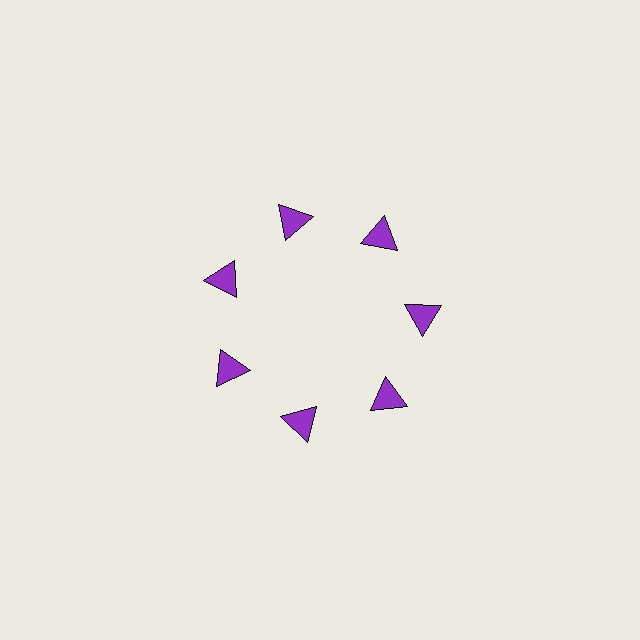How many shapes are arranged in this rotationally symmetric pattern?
There are 7 shapes, arranged in 7 groups of 1.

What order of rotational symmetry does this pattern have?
This pattern has 7-fold rotational symmetry.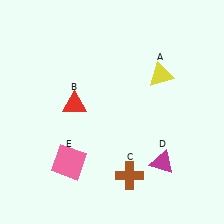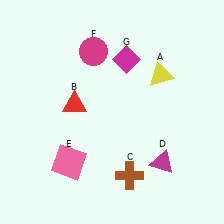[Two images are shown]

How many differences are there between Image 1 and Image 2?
There are 2 differences between the two images.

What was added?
A magenta circle (F), a magenta diamond (G) were added in Image 2.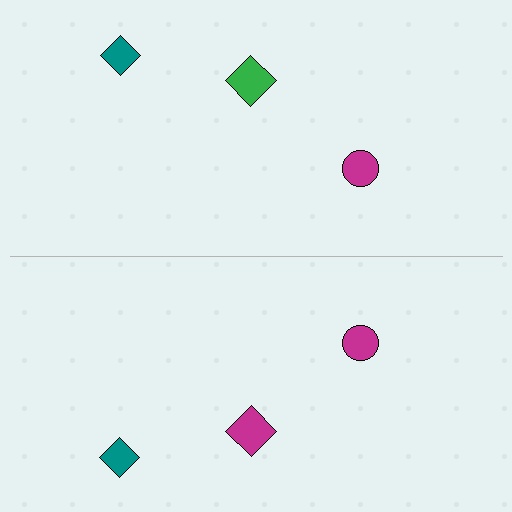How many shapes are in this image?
There are 6 shapes in this image.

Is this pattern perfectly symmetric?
No, the pattern is not perfectly symmetric. The magenta diamond on the bottom side breaks the symmetry — its mirror counterpart is green.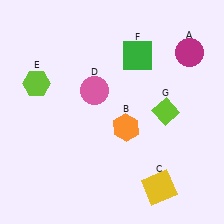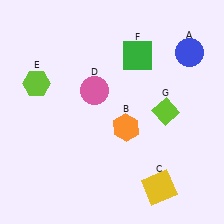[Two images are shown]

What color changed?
The circle (A) changed from magenta in Image 1 to blue in Image 2.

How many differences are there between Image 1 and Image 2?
There is 1 difference between the two images.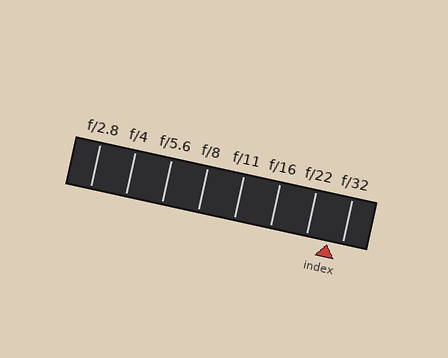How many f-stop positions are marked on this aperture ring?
There are 8 f-stop positions marked.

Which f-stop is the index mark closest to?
The index mark is closest to f/32.